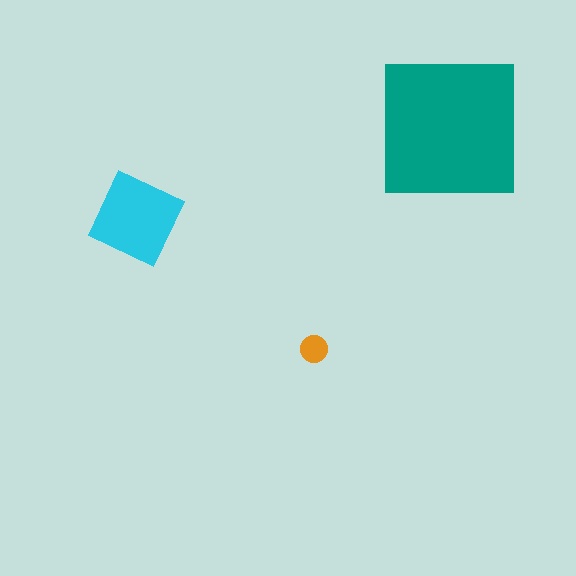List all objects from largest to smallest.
The teal square, the cyan diamond, the orange circle.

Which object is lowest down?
The orange circle is bottommost.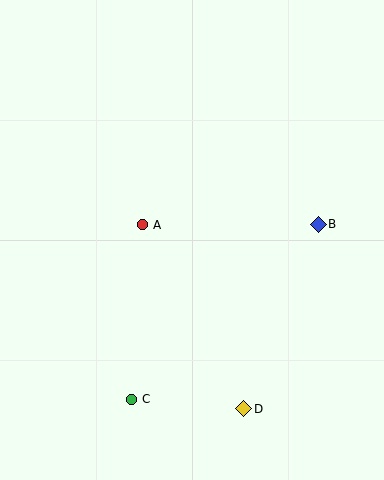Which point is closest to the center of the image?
Point A at (143, 225) is closest to the center.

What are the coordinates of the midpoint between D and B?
The midpoint between D and B is at (281, 316).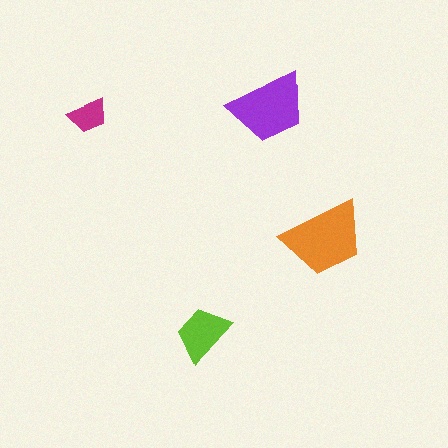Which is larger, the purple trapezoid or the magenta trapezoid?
The purple one.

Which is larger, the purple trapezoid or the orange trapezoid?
The orange one.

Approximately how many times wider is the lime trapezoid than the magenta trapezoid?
About 1.5 times wider.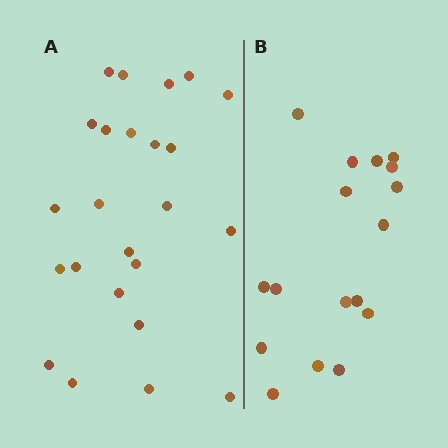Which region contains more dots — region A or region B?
Region A (the left region) has more dots.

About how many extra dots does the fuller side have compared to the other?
Region A has roughly 8 or so more dots than region B.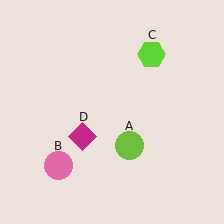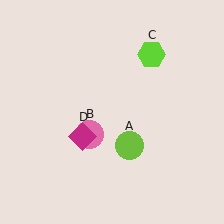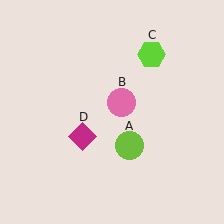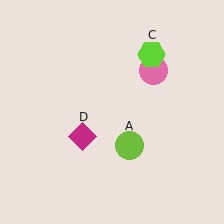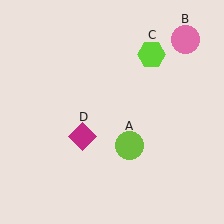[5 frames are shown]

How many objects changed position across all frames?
1 object changed position: pink circle (object B).